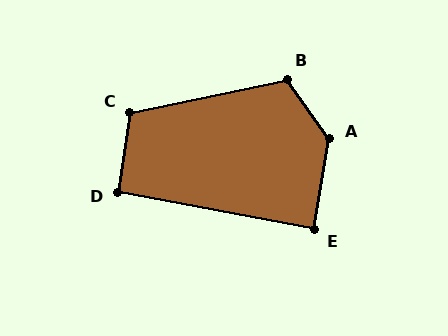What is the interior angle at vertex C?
Approximately 111 degrees (obtuse).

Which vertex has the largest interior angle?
A, at approximately 136 degrees.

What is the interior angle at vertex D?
Approximately 92 degrees (approximately right).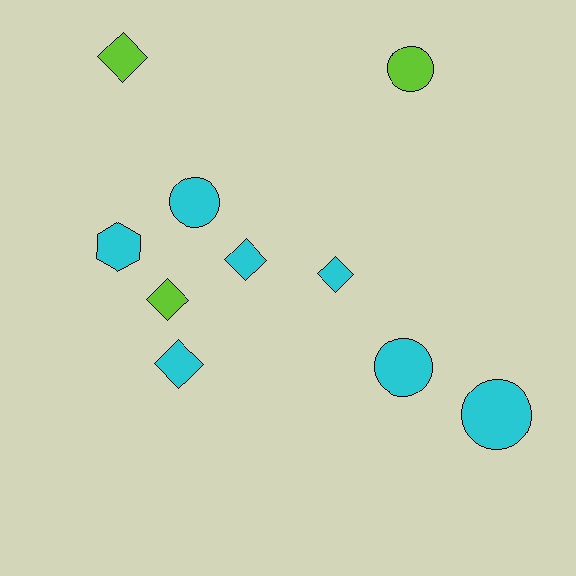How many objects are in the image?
There are 10 objects.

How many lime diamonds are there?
There are 2 lime diamonds.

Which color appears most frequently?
Cyan, with 7 objects.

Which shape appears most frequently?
Diamond, with 5 objects.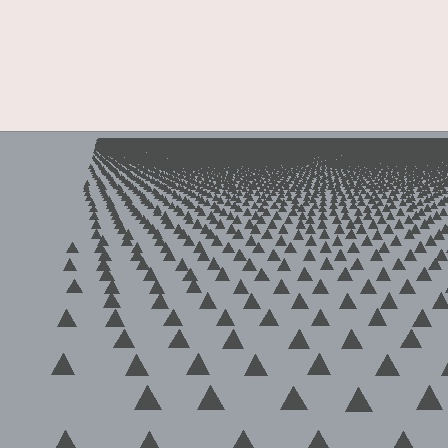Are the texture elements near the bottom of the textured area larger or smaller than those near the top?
Larger. Near the bottom, elements are closer to the viewer and appear at a bigger on-screen size.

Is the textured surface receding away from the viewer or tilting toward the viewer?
The surface is receding away from the viewer. Texture elements get smaller and denser toward the top.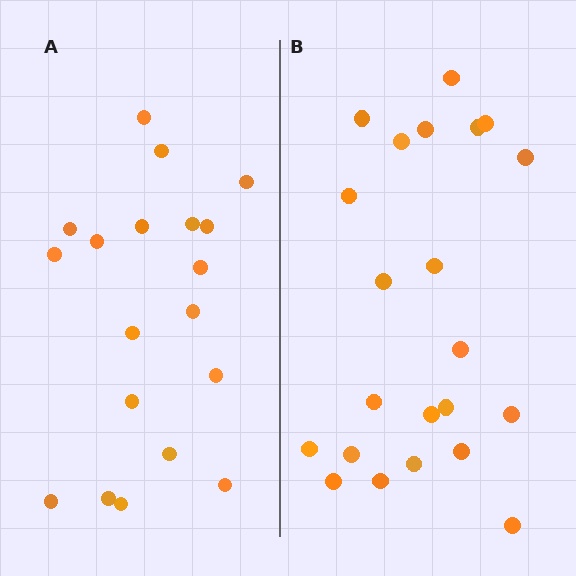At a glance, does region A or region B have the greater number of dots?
Region B (the right region) has more dots.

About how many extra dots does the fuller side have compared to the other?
Region B has just a few more — roughly 2 or 3 more dots than region A.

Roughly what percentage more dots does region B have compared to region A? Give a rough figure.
About 15% more.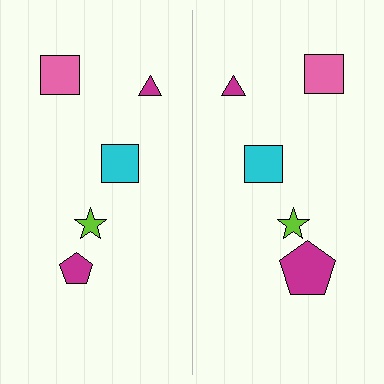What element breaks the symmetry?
The magenta pentagon on the right side has a different size than its mirror counterpart.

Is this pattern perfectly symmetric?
No, the pattern is not perfectly symmetric. The magenta pentagon on the right side has a different size than its mirror counterpart.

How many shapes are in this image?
There are 10 shapes in this image.